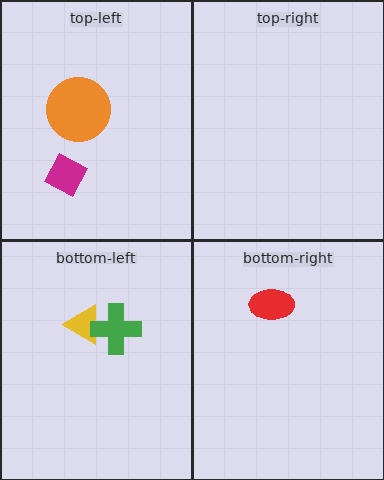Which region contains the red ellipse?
The bottom-right region.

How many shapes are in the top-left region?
2.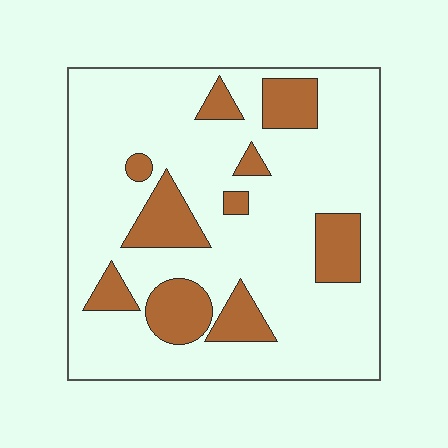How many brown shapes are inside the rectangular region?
10.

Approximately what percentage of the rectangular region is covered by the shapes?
Approximately 20%.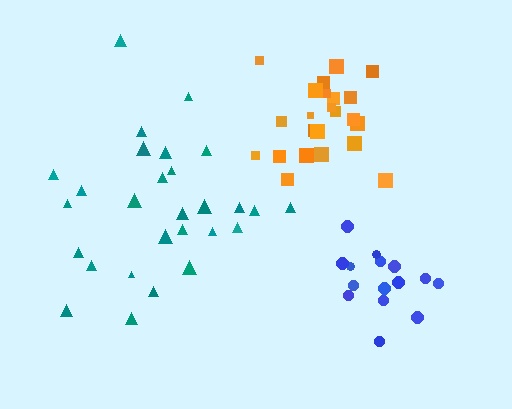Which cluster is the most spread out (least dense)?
Teal.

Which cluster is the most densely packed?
Blue.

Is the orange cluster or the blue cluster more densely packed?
Blue.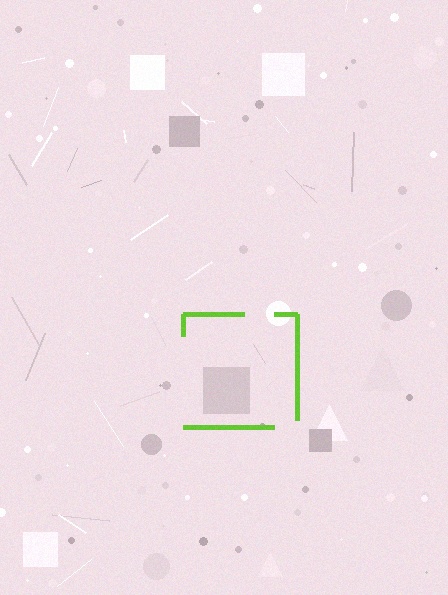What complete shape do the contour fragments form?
The contour fragments form a square.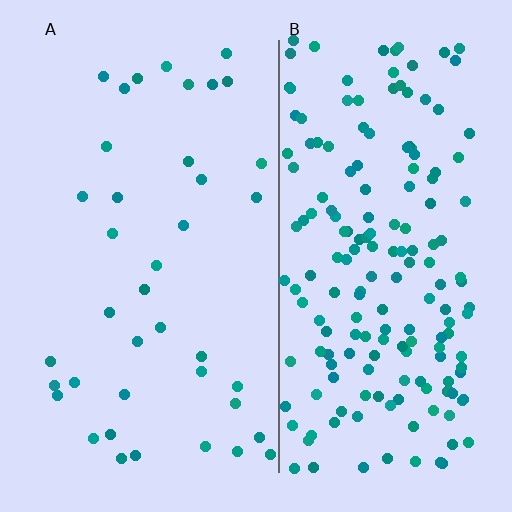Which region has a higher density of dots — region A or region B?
B (the right).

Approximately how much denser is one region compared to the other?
Approximately 4.7× — region B over region A.